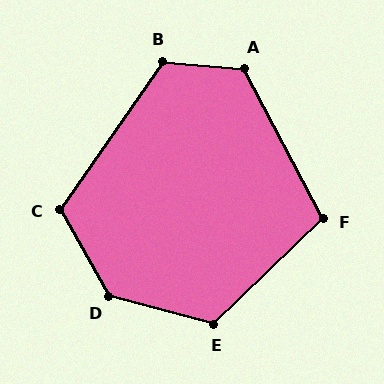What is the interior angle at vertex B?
Approximately 120 degrees (obtuse).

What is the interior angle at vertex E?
Approximately 121 degrees (obtuse).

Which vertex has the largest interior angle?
D, at approximately 134 degrees.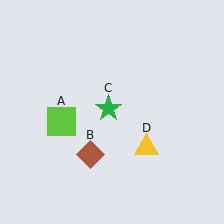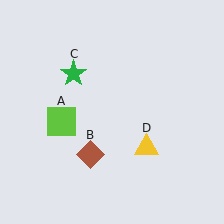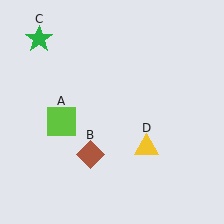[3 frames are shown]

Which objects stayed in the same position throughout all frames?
Lime square (object A) and brown diamond (object B) and yellow triangle (object D) remained stationary.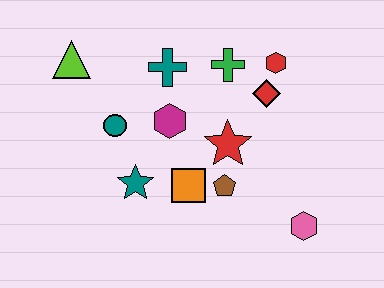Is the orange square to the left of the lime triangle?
No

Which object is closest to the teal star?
The orange square is closest to the teal star.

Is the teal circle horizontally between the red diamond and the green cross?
No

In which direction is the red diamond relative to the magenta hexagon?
The red diamond is to the right of the magenta hexagon.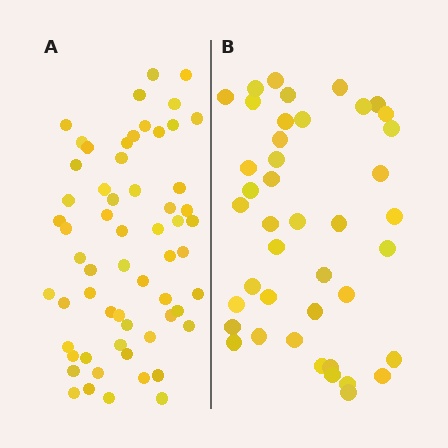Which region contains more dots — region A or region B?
Region A (the left region) has more dots.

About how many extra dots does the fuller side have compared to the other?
Region A has approximately 20 more dots than region B.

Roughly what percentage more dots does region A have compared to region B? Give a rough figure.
About 45% more.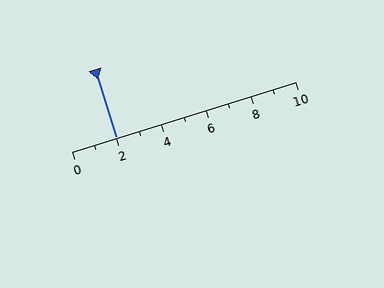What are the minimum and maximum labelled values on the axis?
The axis runs from 0 to 10.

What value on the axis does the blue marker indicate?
The marker indicates approximately 2.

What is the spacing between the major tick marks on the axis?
The major ticks are spaced 2 apart.